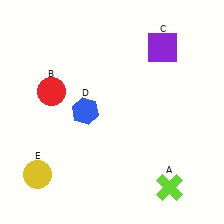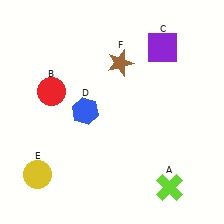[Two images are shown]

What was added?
A brown star (F) was added in Image 2.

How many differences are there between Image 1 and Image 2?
There is 1 difference between the two images.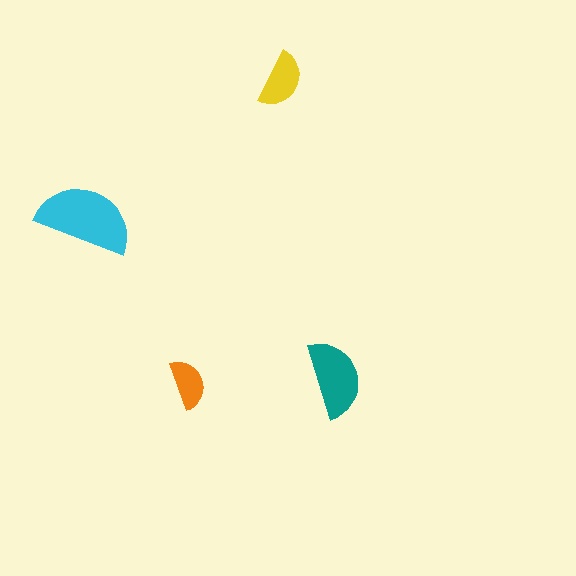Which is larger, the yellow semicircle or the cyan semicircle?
The cyan one.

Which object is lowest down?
The orange semicircle is bottommost.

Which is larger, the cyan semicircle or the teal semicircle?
The cyan one.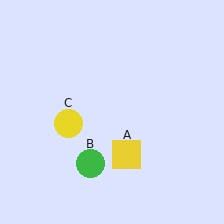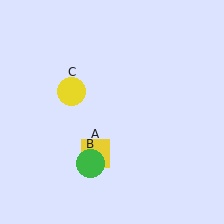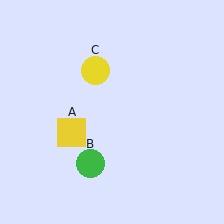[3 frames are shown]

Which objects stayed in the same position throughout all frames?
Green circle (object B) remained stationary.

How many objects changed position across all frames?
2 objects changed position: yellow square (object A), yellow circle (object C).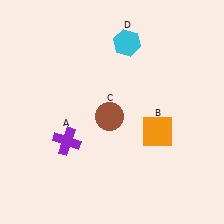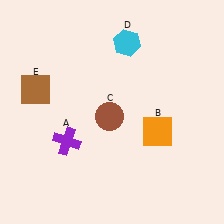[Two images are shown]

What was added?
A brown square (E) was added in Image 2.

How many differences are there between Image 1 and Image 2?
There is 1 difference between the two images.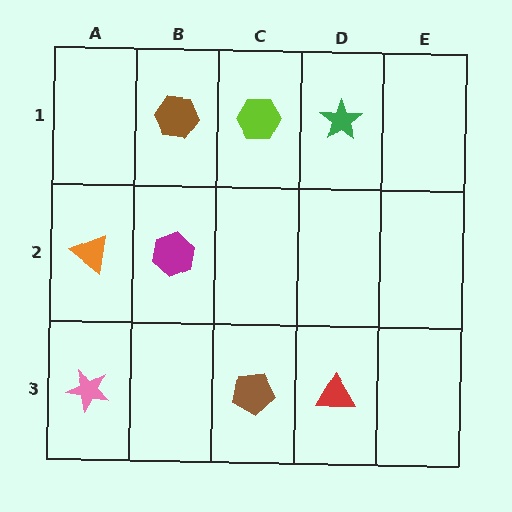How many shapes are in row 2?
2 shapes.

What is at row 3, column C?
A brown pentagon.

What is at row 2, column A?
An orange triangle.